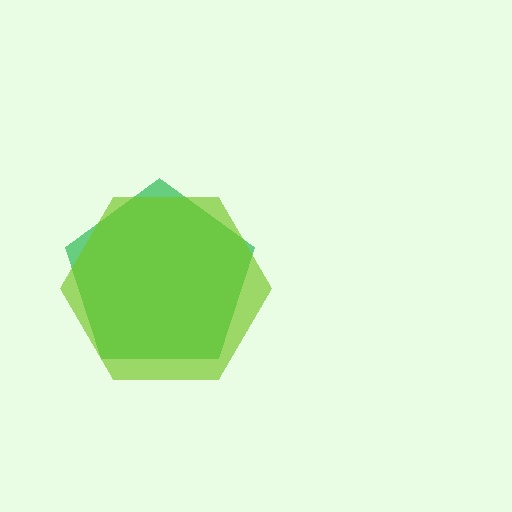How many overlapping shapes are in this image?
There are 2 overlapping shapes in the image.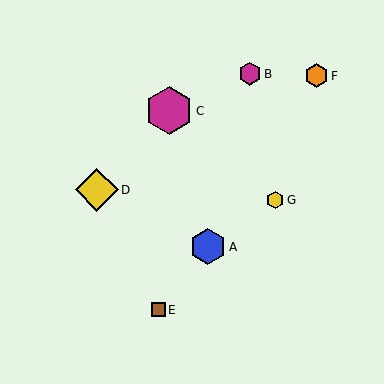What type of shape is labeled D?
Shape D is a yellow diamond.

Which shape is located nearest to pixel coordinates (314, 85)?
The orange hexagon (labeled F) at (316, 76) is nearest to that location.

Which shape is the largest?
The magenta hexagon (labeled C) is the largest.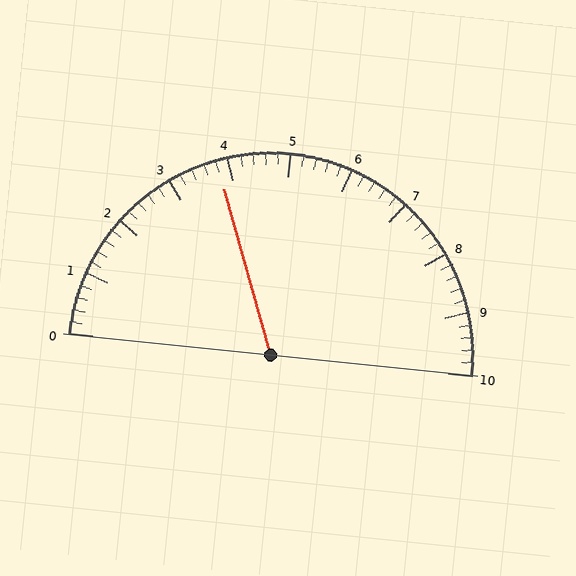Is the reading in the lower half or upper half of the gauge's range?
The reading is in the lower half of the range (0 to 10).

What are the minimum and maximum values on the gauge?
The gauge ranges from 0 to 10.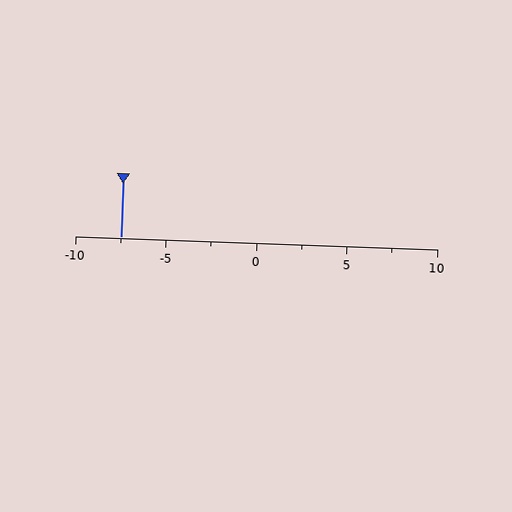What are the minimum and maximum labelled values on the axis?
The axis runs from -10 to 10.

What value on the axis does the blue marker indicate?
The marker indicates approximately -7.5.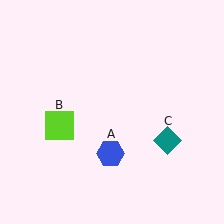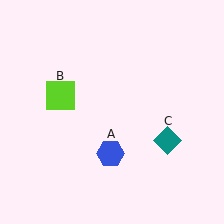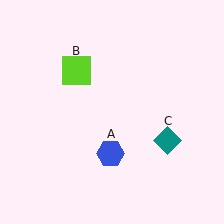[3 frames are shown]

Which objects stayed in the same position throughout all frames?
Blue hexagon (object A) and teal diamond (object C) remained stationary.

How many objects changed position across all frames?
1 object changed position: lime square (object B).